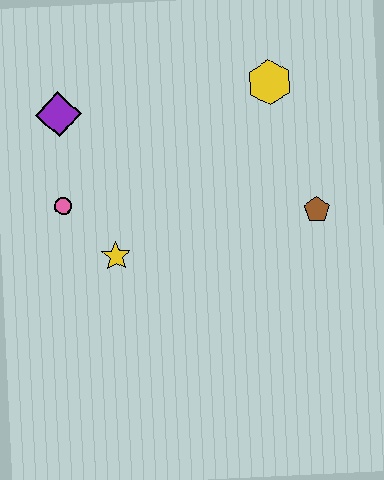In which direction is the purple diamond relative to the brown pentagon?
The purple diamond is to the left of the brown pentagon.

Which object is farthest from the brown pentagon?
The purple diamond is farthest from the brown pentagon.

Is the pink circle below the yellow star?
No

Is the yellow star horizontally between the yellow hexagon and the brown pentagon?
No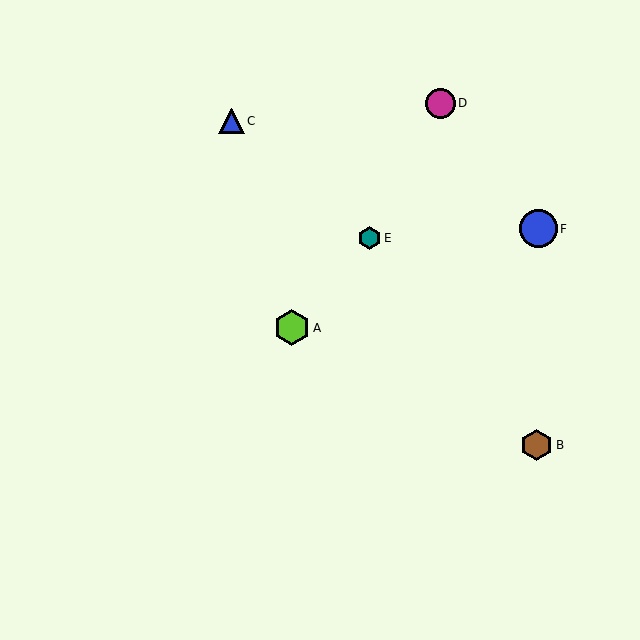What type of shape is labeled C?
Shape C is a blue triangle.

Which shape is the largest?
The blue circle (labeled F) is the largest.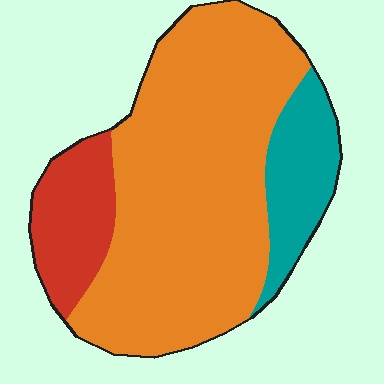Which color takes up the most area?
Orange, at roughly 70%.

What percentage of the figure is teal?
Teal covers 15% of the figure.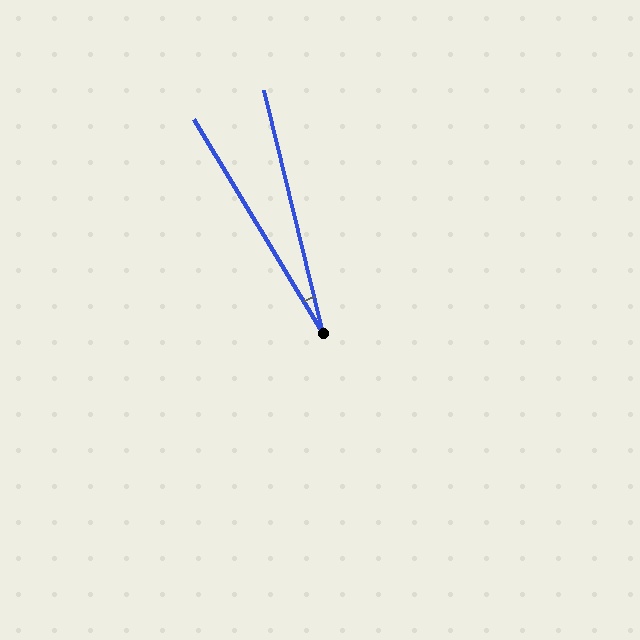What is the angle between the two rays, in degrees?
Approximately 18 degrees.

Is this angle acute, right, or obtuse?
It is acute.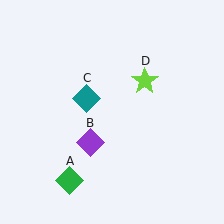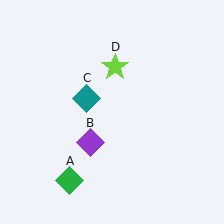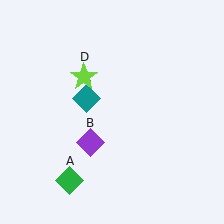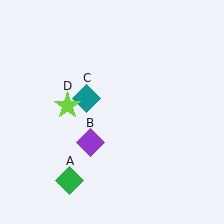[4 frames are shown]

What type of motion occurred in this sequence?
The lime star (object D) rotated counterclockwise around the center of the scene.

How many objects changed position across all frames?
1 object changed position: lime star (object D).